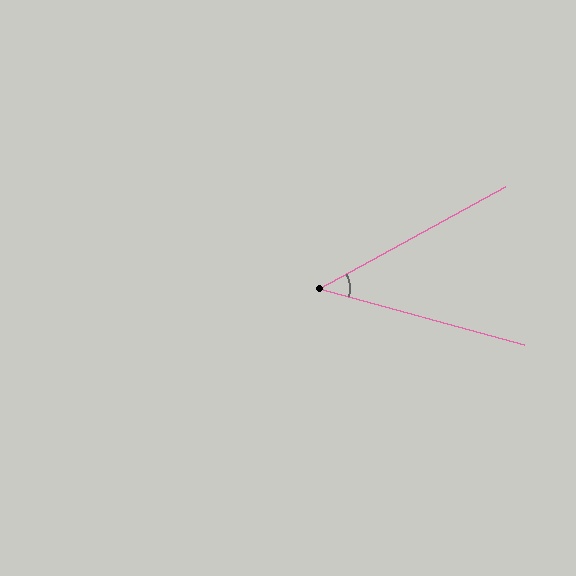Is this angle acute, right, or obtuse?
It is acute.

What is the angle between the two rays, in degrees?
Approximately 44 degrees.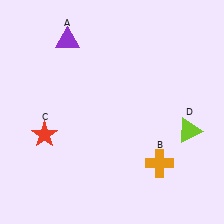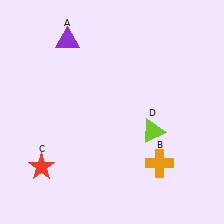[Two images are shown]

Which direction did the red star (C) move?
The red star (C) moved down.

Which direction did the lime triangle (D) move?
The lime triangle (D) moved left.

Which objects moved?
The objects that moved are: the red star (C), the lime triangle (D).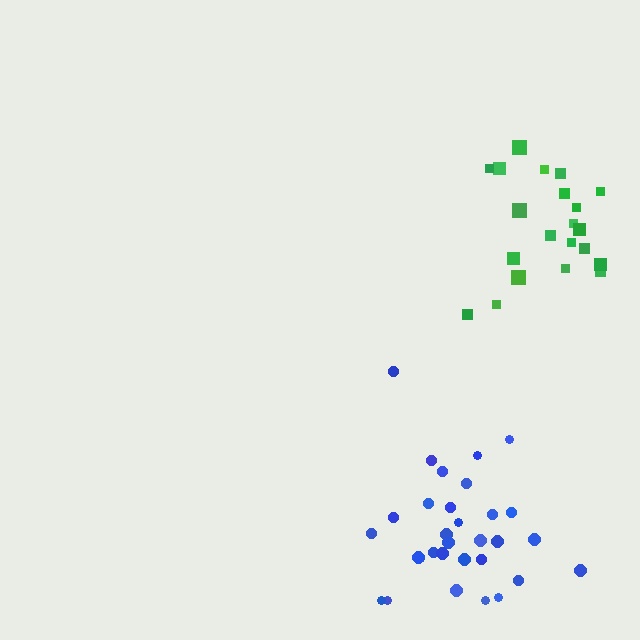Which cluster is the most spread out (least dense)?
Blue.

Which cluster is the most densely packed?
Green.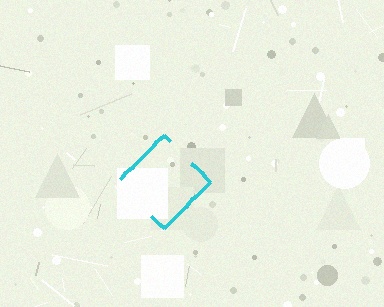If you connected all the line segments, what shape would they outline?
They would outline a diamond.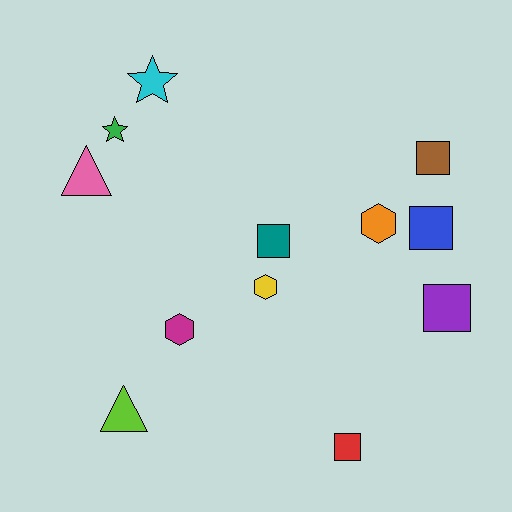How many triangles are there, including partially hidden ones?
There are 2 triangles.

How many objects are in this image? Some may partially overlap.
There are 12 objects.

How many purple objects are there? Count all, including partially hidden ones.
There is 1 purple object.